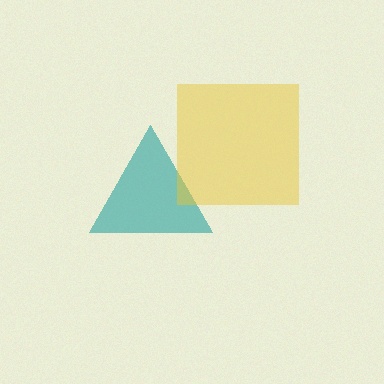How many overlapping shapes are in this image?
There are 2 overlapping shapes in the image.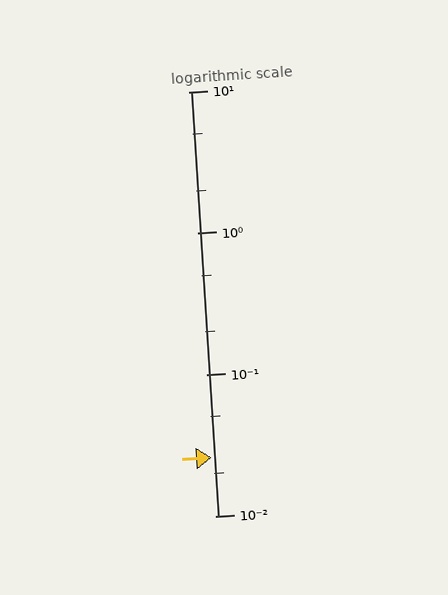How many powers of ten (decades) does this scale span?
The scale spans 3 decades, from 0.01 to 10.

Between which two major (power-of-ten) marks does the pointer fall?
The pointer is between 0.01 and 0.1.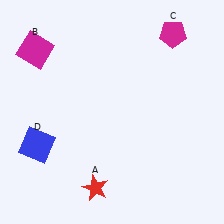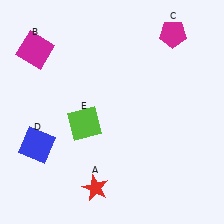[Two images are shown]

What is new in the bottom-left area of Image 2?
A lime square (E) was added in the bottom-left area of Image 2.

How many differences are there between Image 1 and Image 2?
There is 1 difference between the two images.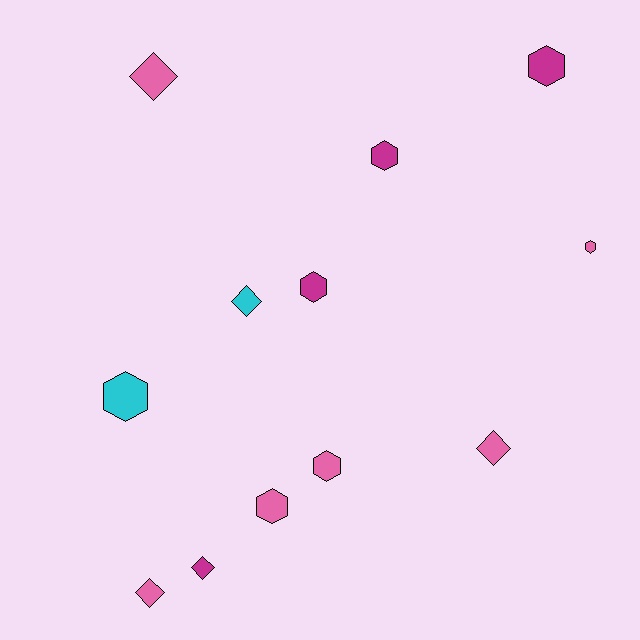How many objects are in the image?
There are 12 objects.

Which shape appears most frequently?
Hexagon, with 7 objects.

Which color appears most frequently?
Pink, with 6 objects.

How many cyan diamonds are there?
There is 1 cyan diamond.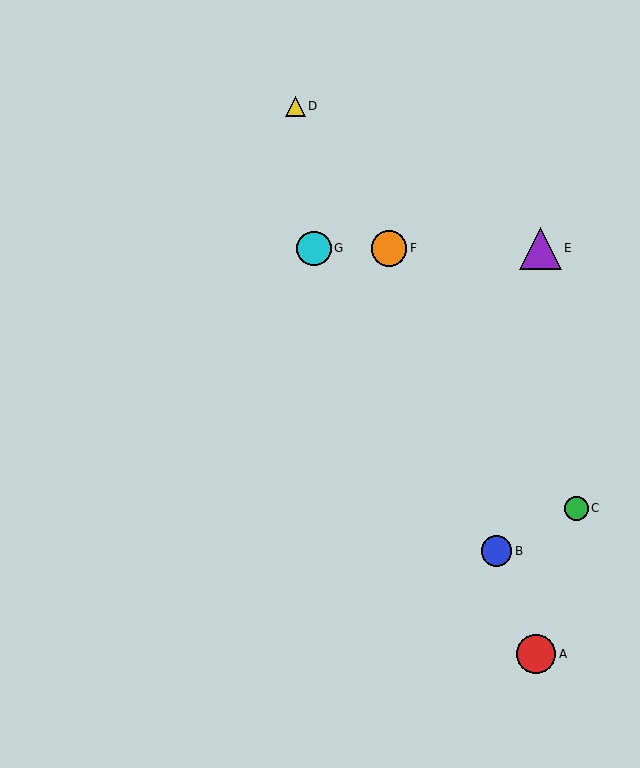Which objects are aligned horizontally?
Objects E, F, G are aligned horizontally.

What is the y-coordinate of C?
Object C is at y≈508.